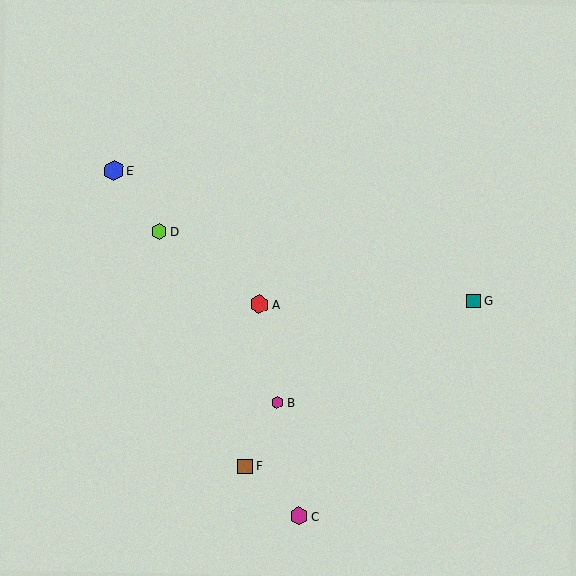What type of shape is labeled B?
Shape B is a magenta hexagon.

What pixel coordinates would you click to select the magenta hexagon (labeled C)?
Click at (299, 516) to select the magenta hexagon C.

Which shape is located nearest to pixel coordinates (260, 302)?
The red hexagon (labeled A) at (259, 304) is nearest to that location.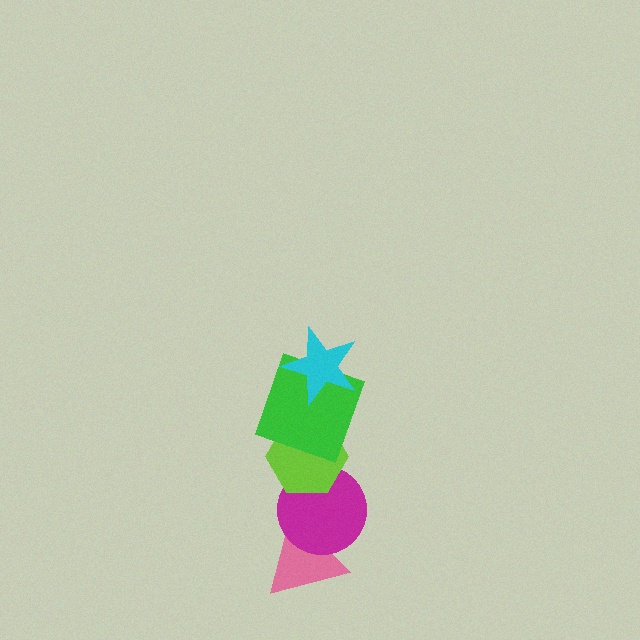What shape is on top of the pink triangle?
The magenta circle is on top of the pink triangle.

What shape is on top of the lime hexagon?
The green square is on top of the lime hexagon.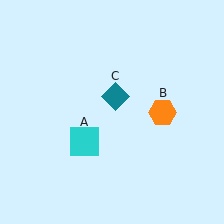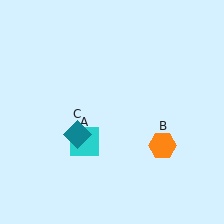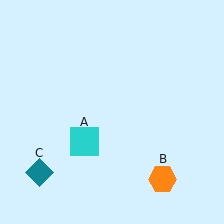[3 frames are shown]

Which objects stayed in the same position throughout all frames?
Cyan square (object A) remained stationary.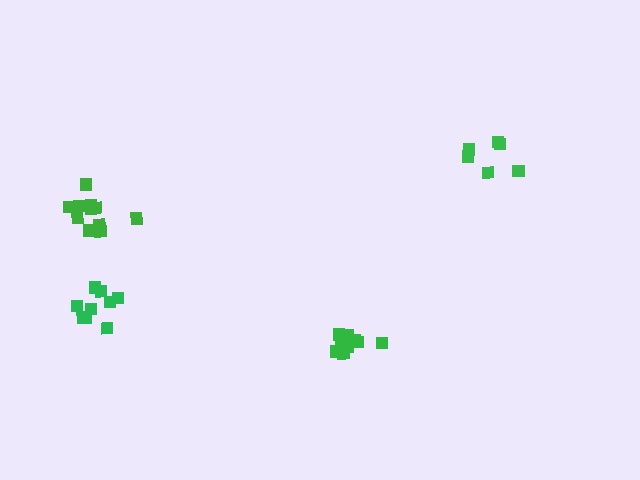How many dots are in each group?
Group 1: 9 dots, Group 2: 6 dots, Group 3: 10 dots, Group 4: 12 dots (37 total).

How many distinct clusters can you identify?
There are 4 distinct clusters.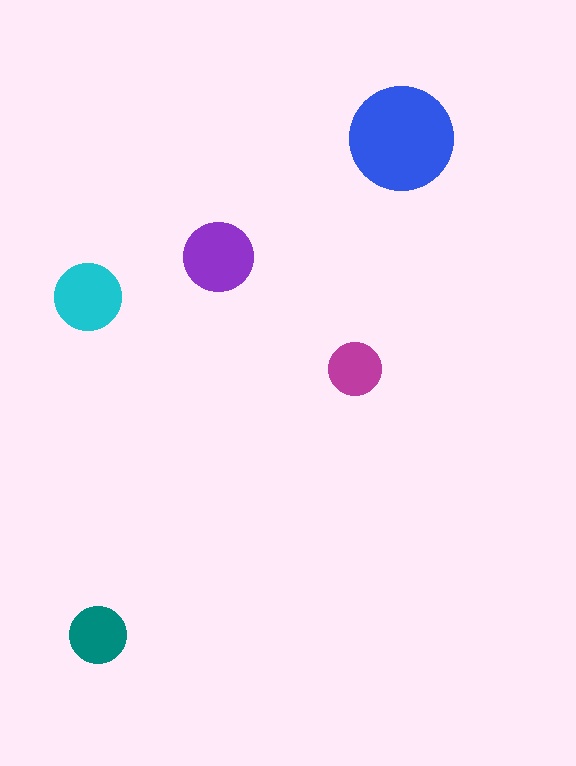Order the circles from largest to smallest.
the blue one, the purple one, the cyan one, the teal one, the magenta one.